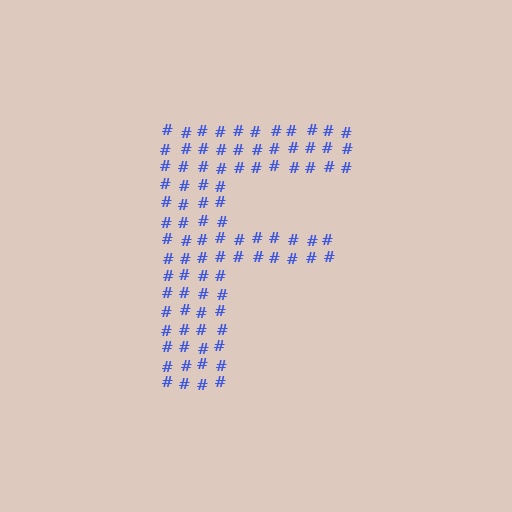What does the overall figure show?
The overall figure shows the letter F.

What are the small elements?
The small elements are hash symbols.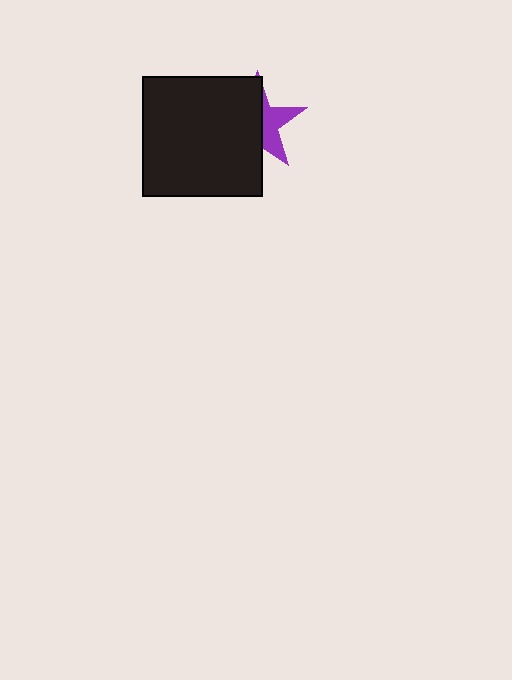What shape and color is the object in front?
The object in front is a black square.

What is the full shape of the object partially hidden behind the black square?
The partially hidden object is a purple star.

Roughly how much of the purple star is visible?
A small part of it is visible (roughly 38%).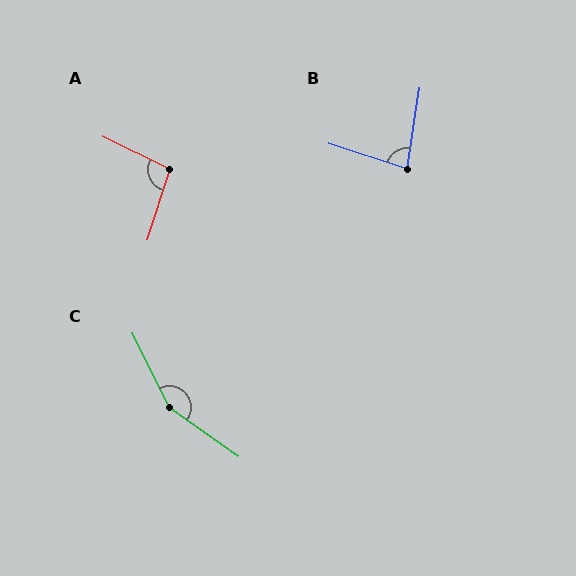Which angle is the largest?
C, at approximately 151 degrees.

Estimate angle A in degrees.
Approximately 98 degrees.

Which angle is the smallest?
B, at approximately 80 degrees.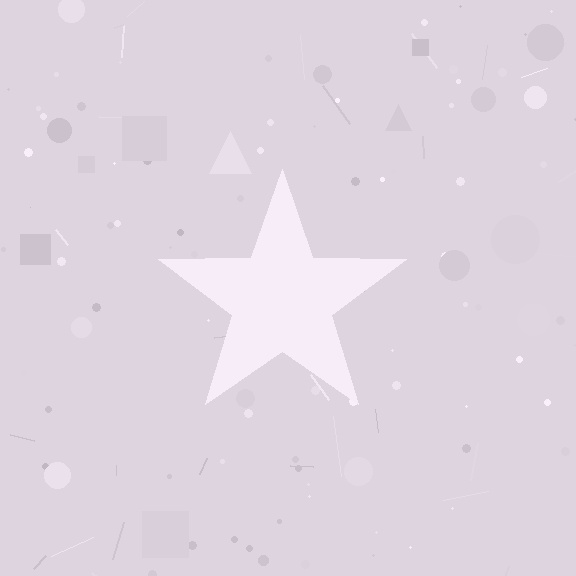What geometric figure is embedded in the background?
A star is embedded in the background.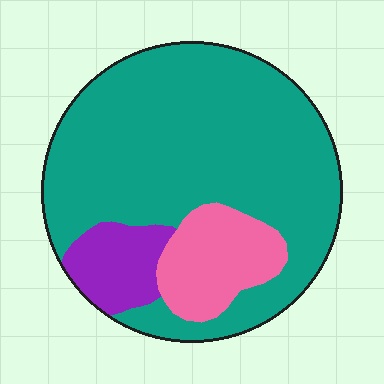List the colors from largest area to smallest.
From largest to smallest: teal, pink, purple.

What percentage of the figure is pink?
Pink covers 15% of the figure.